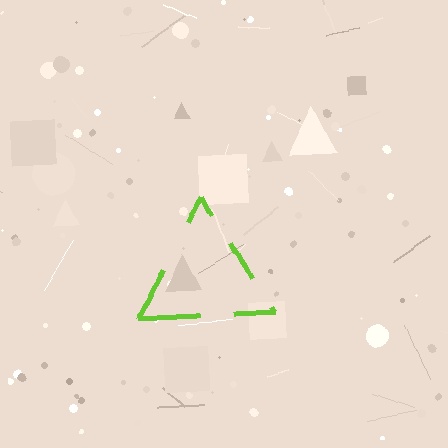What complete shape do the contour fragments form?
The contour fragments form a triangle.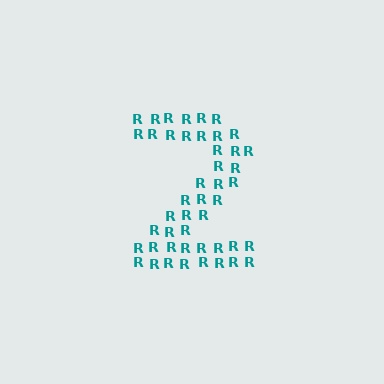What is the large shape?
The large shape is the digit 2.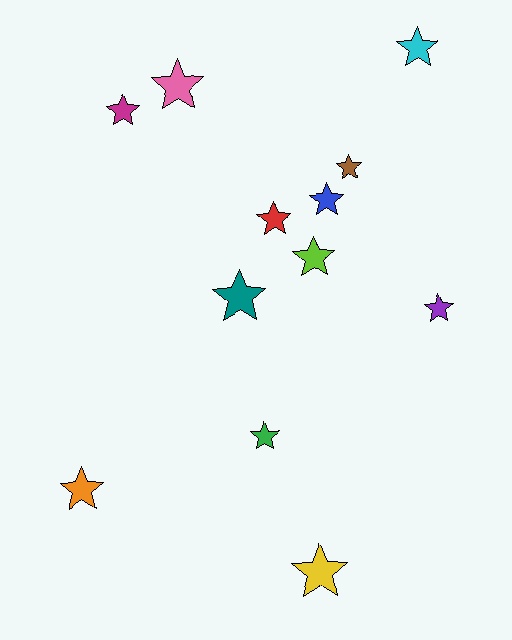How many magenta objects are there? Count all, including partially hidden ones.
There is 1 magenta object.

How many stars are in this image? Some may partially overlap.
There are 12 stars.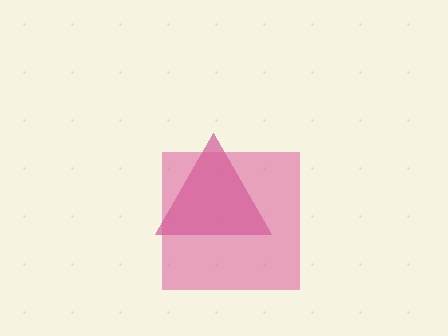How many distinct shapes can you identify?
There are 2 distinct shapes: a magenta triangle, a pink square.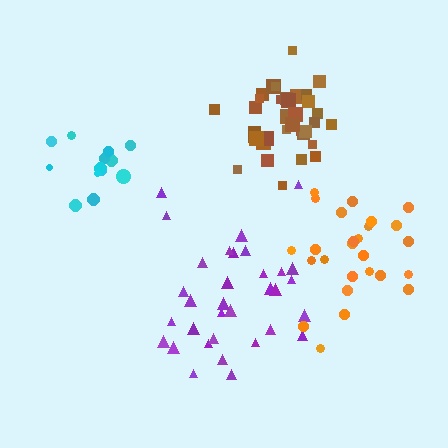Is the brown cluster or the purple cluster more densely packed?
Brown.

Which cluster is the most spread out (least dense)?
Purple.